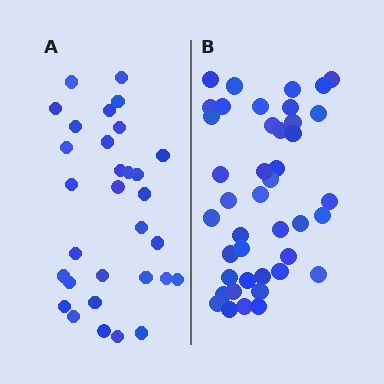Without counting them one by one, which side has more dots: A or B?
Region B (the right region) has more dots.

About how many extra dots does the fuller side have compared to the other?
Region B has roughly 12 or so more dots than region A.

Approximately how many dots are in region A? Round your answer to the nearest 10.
About 30 dots. (The exact count is 31, which rounds to 30.)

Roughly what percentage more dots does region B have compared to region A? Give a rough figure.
About 35% more.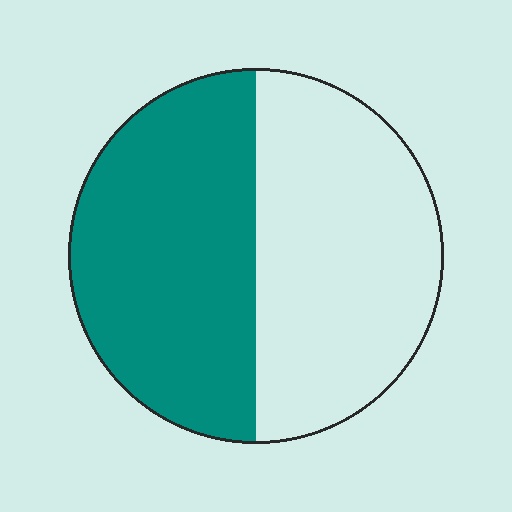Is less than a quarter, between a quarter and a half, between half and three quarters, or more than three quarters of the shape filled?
Between half and three quarters.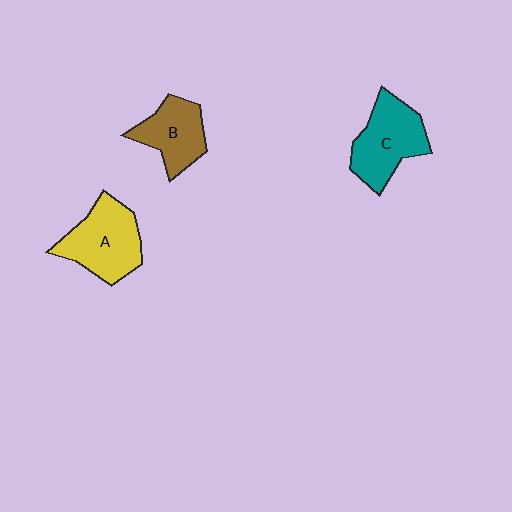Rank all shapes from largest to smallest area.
From largest to smallest: A (yellow), C (teal), B (brown).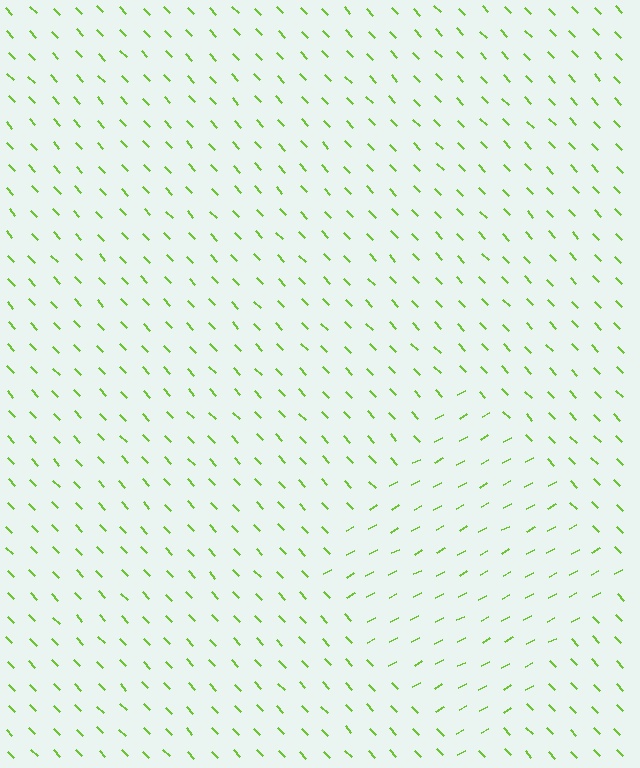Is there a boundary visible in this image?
Yes, there is a texture boundary formed by a change in line orientation.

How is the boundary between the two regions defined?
The boundary is defined purely by a change in line orientation (approximately 74 degrees difference). All lines are the same color and thickness.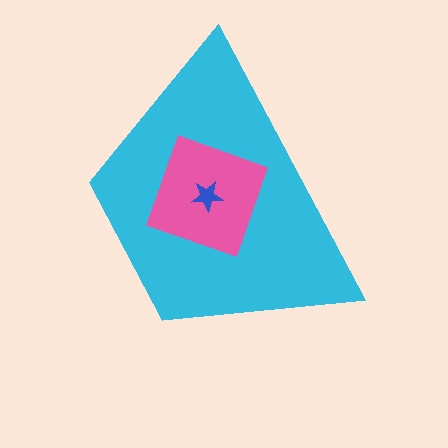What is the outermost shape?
The cyan trapezoid.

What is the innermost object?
The blue star.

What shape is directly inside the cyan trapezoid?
The pink diamond.